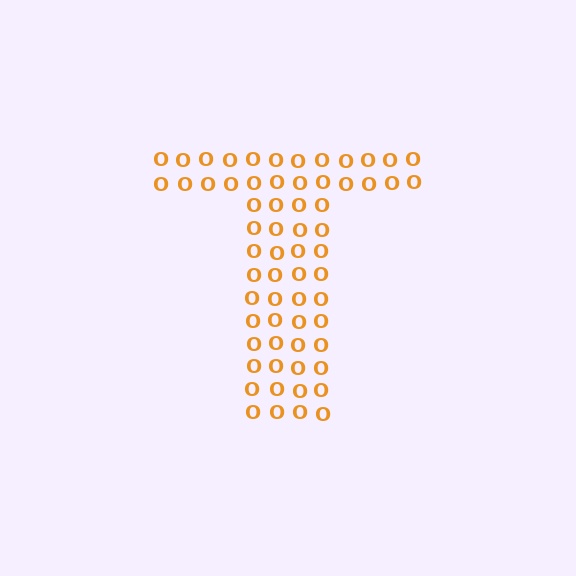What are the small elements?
The small elements are letter O's.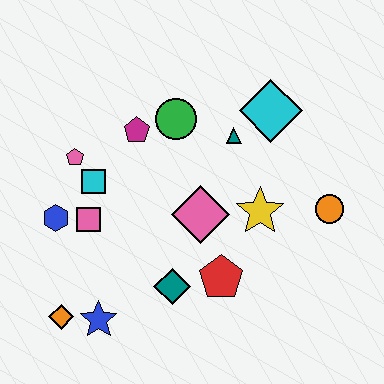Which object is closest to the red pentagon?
The teal diamond is closest to the red pentagon.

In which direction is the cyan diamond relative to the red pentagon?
The cyan diamond is above the red pentagon.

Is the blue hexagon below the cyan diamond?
Yes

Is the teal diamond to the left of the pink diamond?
Yes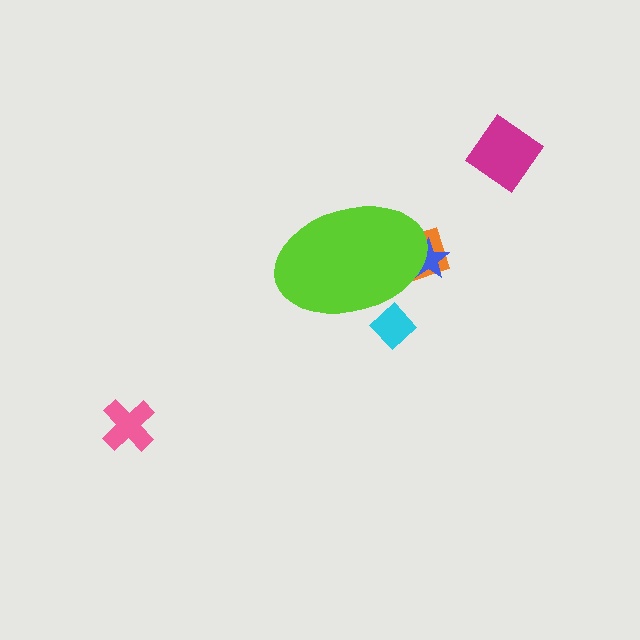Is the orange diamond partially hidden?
Yes, the orange diamond is partially hidden behind the lime ellipse.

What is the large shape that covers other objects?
A lime ellipse.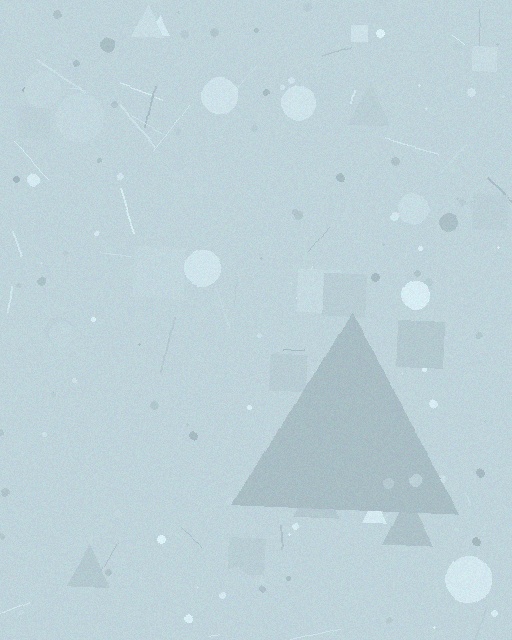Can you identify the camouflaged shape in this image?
The camouflaged shape is a triangle.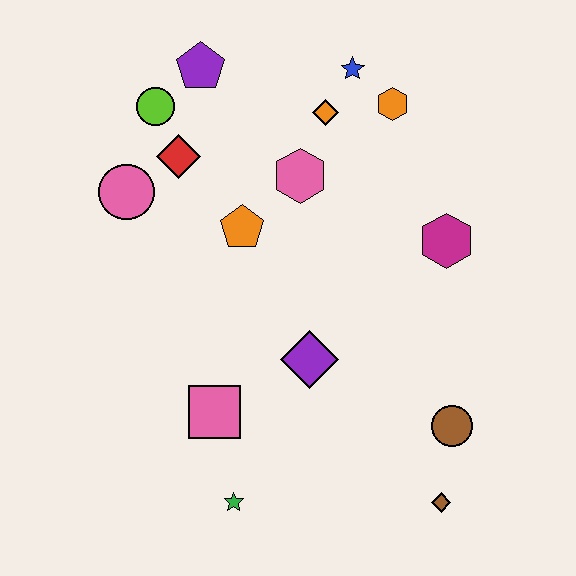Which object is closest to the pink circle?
The red diamond is closest to the pink circle.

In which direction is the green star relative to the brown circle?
The green star is to the left of the brown circle.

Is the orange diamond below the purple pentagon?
Yes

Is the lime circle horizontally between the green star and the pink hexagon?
No